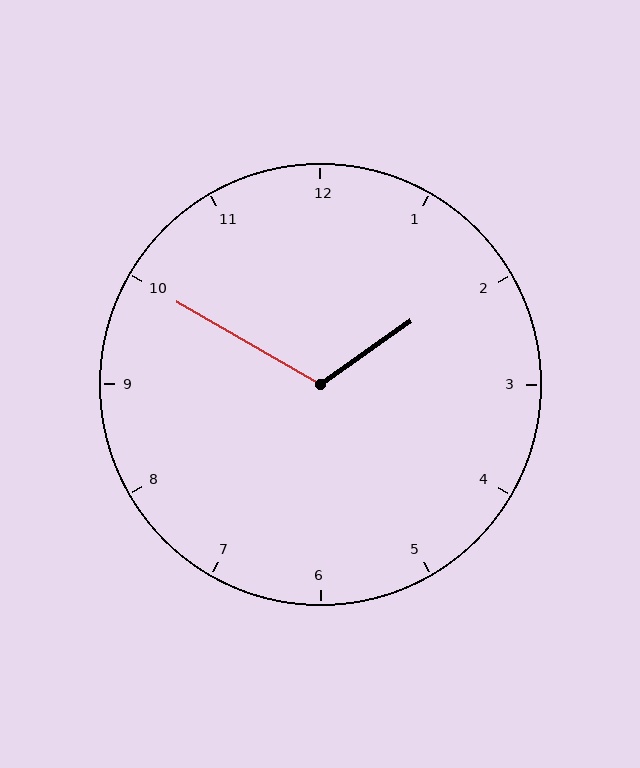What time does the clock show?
1:50.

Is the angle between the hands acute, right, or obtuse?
It is obtuse.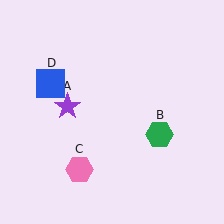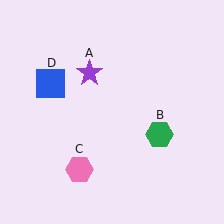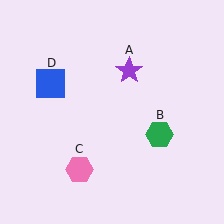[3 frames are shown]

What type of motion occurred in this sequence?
The purple star (object A) rotated clockwise around the center of the scene.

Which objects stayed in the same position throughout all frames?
Green hexagon (object B) and pink hexagon (object C) and blue square (object D) remained stationary.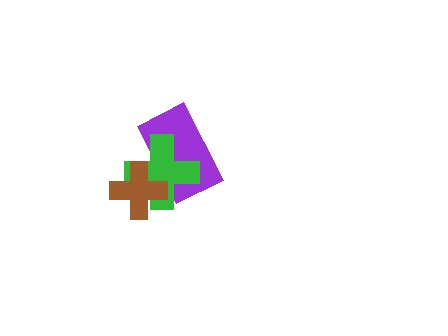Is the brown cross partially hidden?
No, no other shape covers it.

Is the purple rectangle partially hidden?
Yes, it is partially covered by another shape.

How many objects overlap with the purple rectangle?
2 objects overlap with the purple rectangle.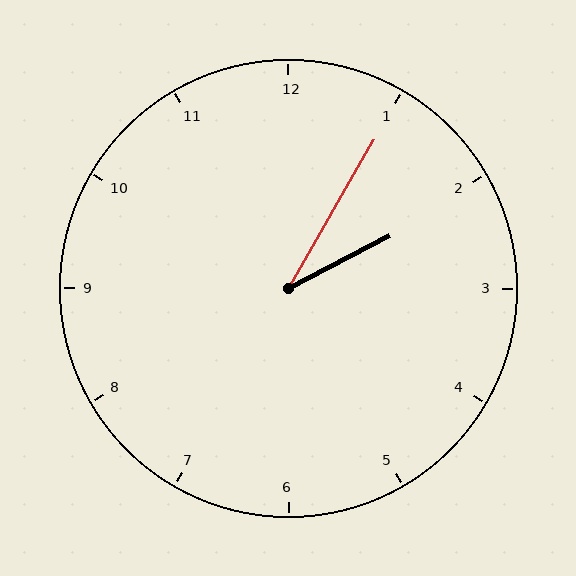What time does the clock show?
2:05.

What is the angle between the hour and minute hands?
Approximately 32 degrees.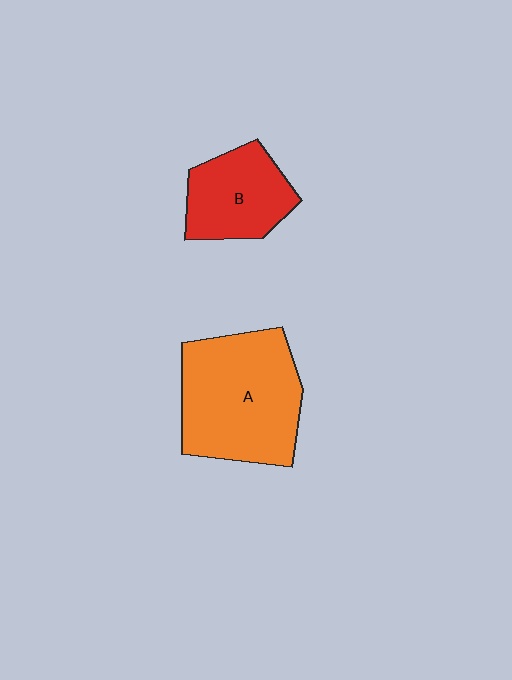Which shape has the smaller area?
Shape B (red).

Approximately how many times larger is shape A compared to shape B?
Approximately 1.8 times.